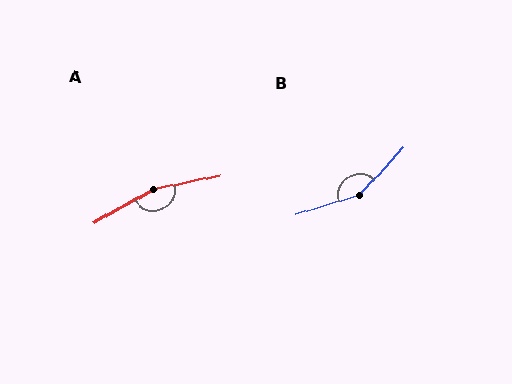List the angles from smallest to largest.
B (150°), A (162°).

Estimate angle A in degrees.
Approximately 162 degrees.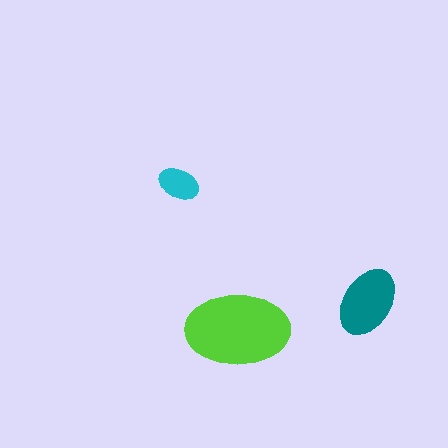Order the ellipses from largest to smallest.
the lime one, the teal one, the cyan one.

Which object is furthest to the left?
The cyan ellipse is leftmost.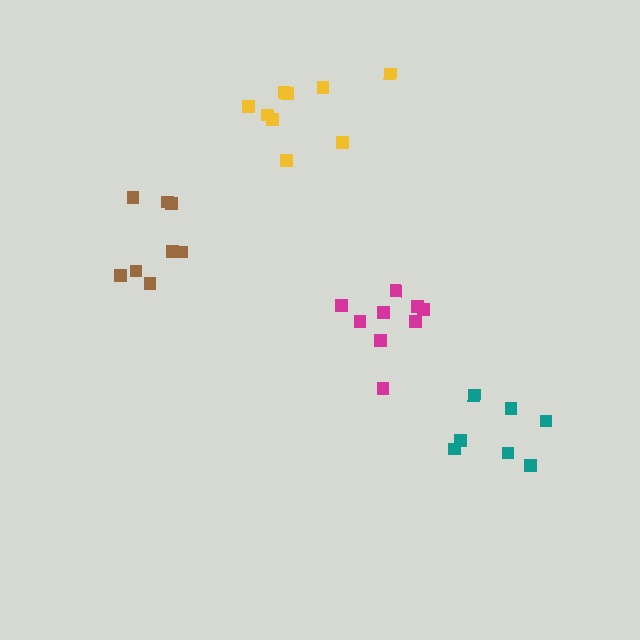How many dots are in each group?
Group 1: 7 dots, Group 2: 9 dots, Group 3: 9 dots, Group 4: 8 dots (33 total).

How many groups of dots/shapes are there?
There are 4 groups.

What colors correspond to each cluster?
The clusters are colored: teal, magenta, yellow, brown.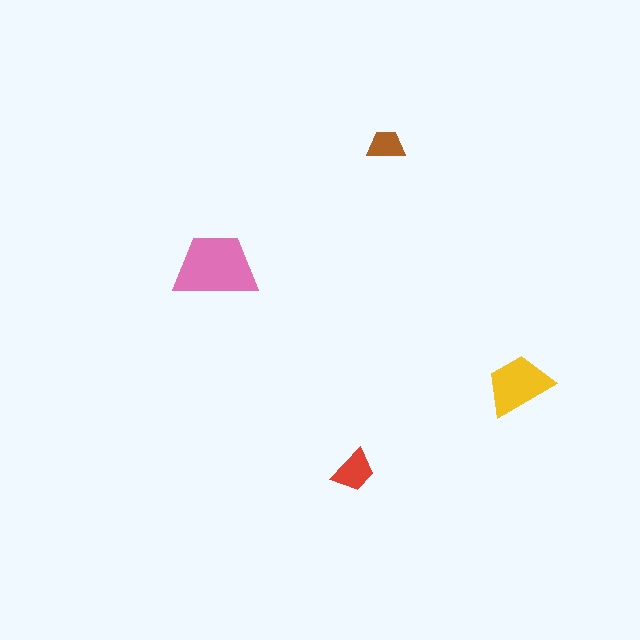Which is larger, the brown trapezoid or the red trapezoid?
The red one.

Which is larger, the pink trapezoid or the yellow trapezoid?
The pink one.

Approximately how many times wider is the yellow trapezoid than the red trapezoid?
About 1.5 times wider.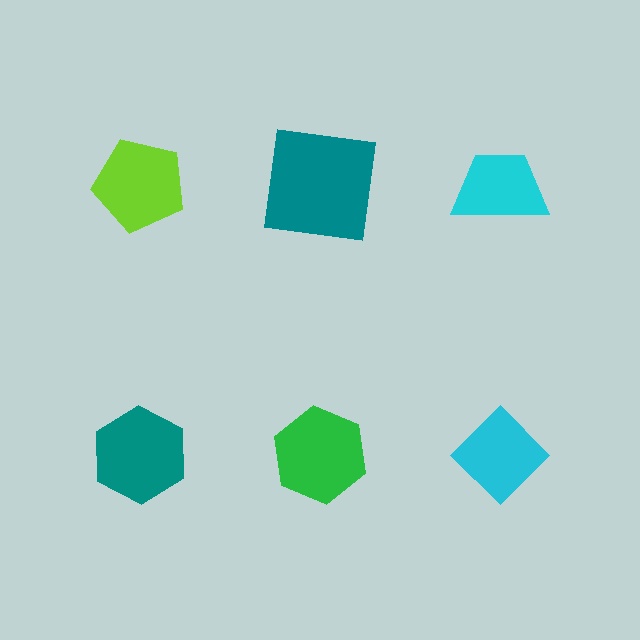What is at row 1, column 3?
A cyan trapezoid.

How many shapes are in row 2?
3 shapes.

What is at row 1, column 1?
A lime pentagon.